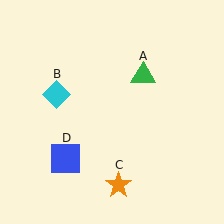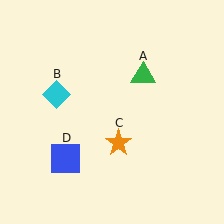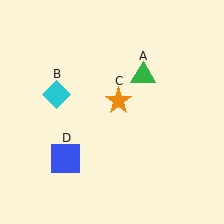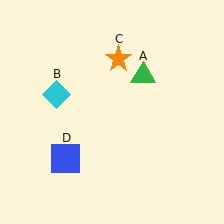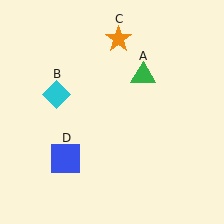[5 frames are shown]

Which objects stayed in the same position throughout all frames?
Green triangle (object A) and cyan diamond (object B) and blue square (object D) remained stationary.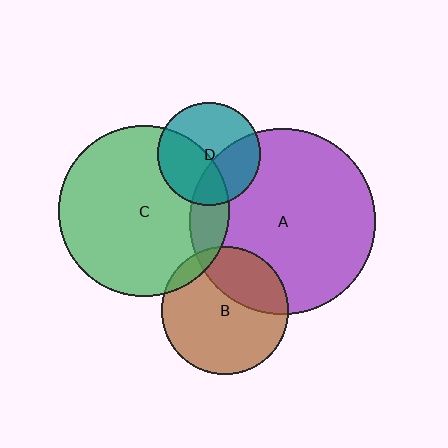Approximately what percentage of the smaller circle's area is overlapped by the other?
Approximately 15%.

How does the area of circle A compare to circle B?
Approximately 2.1 times.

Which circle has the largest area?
Circle A (purple).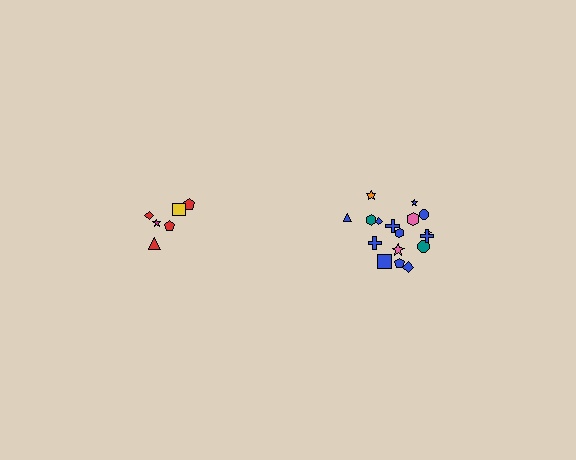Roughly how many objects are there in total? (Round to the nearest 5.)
Roughly 25 objects in total.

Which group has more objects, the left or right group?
The right group.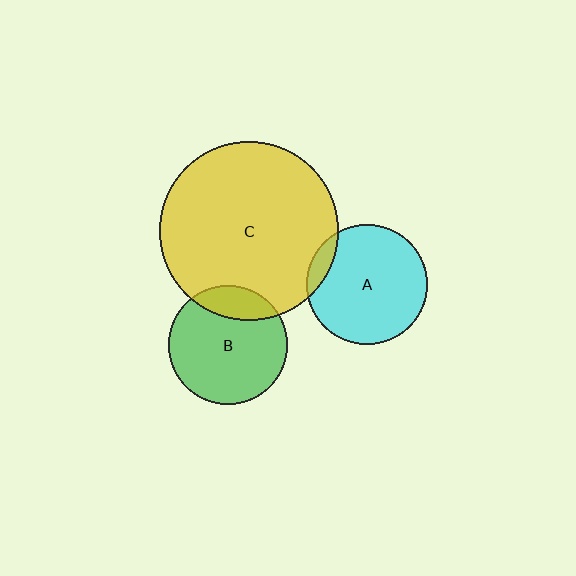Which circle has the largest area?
Circle C (yellow).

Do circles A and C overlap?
Yes.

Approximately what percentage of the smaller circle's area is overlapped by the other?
Approximately 10%.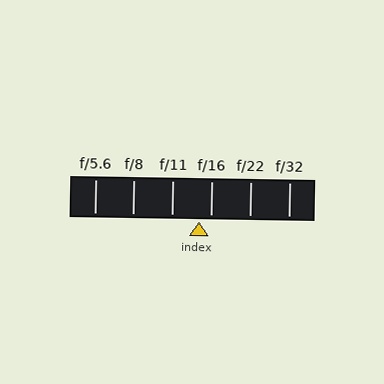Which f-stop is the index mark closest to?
The index mark is closest to f/16.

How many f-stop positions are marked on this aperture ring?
There are 6 f-stop positions marked.